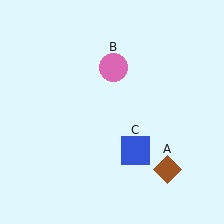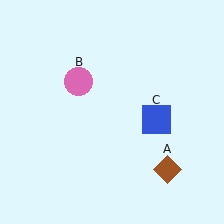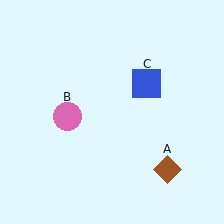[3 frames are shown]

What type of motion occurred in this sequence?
The pink circle (object B), blue square (object C) rotated counterclockwise around the center of the scene.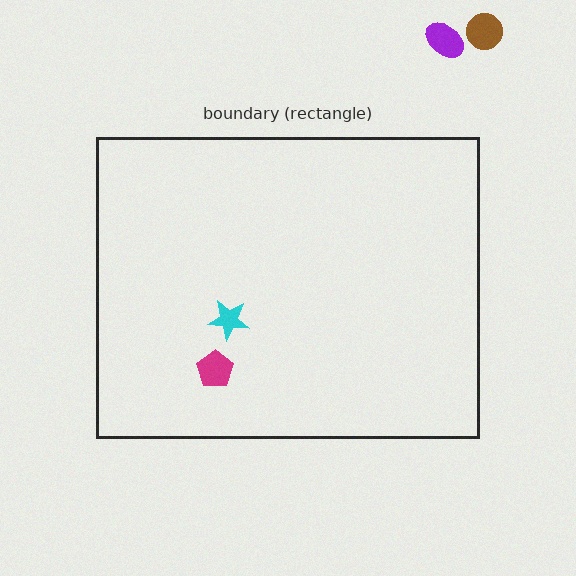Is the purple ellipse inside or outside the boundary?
Outside.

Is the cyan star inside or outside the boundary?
Inside.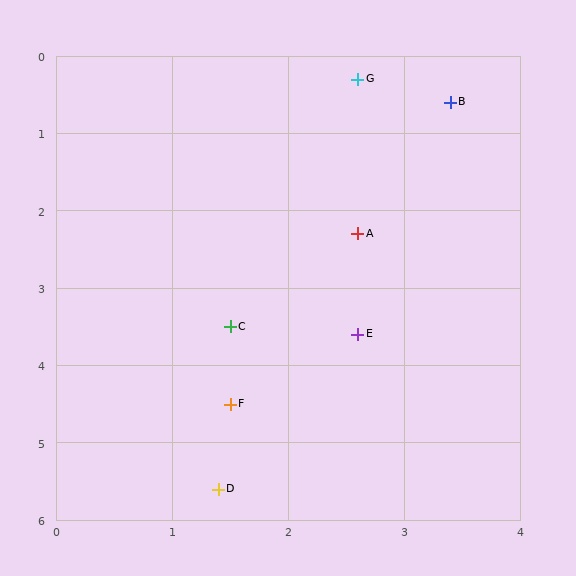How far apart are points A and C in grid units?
Points A and C are about 1.6 grid units apart.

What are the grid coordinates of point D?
Point D is at approximately (1.4, 5.6).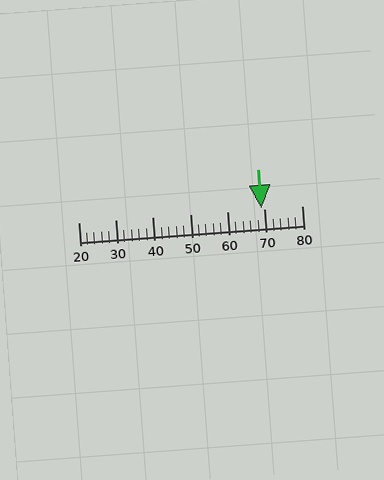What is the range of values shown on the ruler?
The ruler shows values from 20 to 80.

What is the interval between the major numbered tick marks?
The major tick marks are spaced 10 units apart.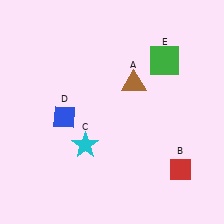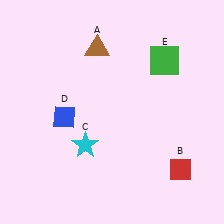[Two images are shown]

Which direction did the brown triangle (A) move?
The brown triangle (A) moved left.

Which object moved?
The brown triangle (A) moved left.